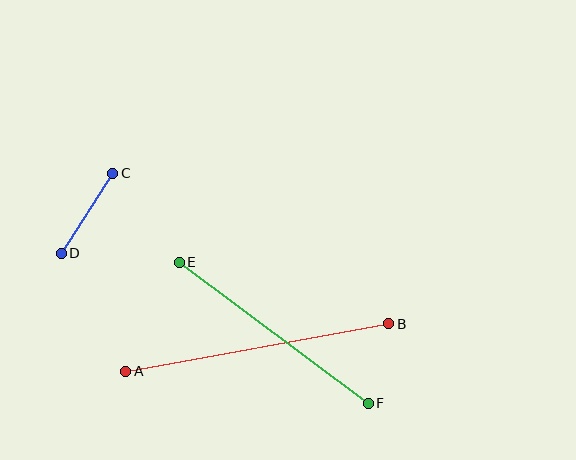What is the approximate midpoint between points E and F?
The midpoint is at approximately (274, 333) pixels.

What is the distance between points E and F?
The distance is approximately 236 pixels.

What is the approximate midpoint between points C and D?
The midpoint is at approximately (87, 213) pixels.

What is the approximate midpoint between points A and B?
The midpoint is at approximately (257, 347) pixels.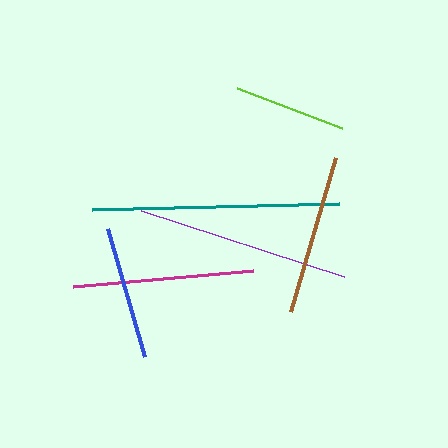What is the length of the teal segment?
The teal segment is approximately 248 pixels long.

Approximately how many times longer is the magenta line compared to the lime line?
The magenta line is approximately 1.6 times the length of the lime line.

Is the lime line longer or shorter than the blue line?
The blue line is longer than the lime line.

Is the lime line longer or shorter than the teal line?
The teal line is longer than the lime line.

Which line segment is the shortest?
The lime line is the shortest at approximately 113 pixels.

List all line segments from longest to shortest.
From longest to shortest: teal, purple, magenta, brown, blue, lime.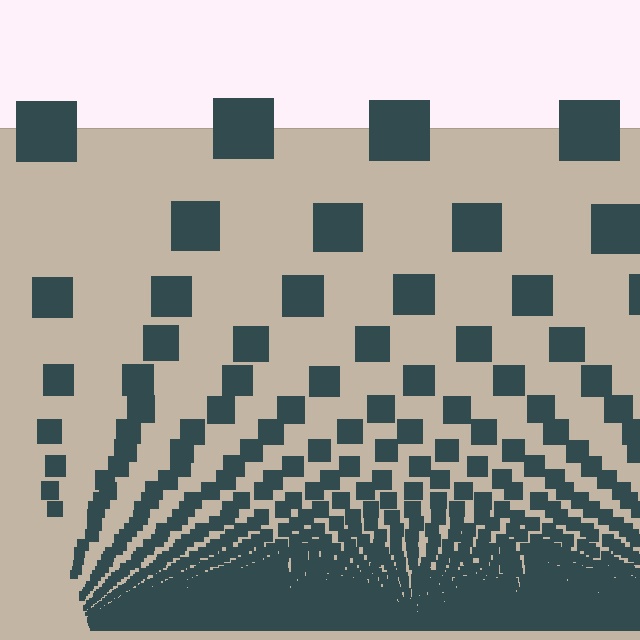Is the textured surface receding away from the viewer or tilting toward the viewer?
The surface appears to tilt toward the viewer. Texture elements get larger and sparser toward the top.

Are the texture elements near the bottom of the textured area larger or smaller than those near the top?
Smaller. The gradient is inverted — elements near the bottom are smaller and denser.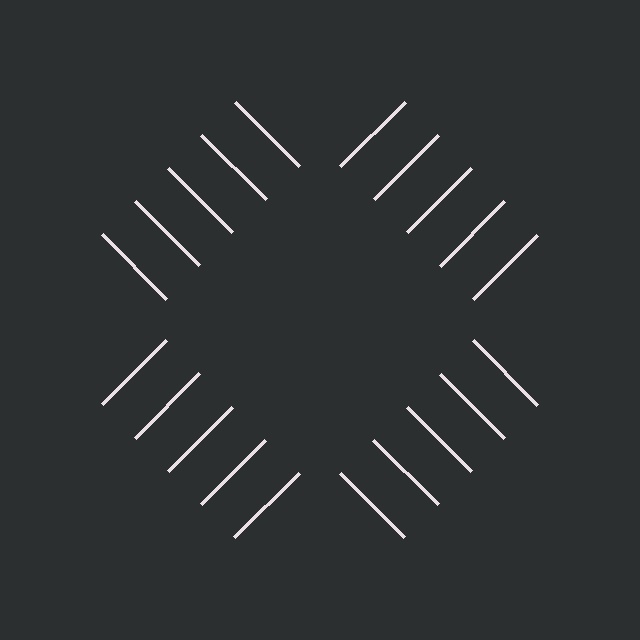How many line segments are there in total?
20 — 5 along each of the 4 edges.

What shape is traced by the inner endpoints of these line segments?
An illusory square — the line segments terminate on its edges but no continuous stroke is drawn.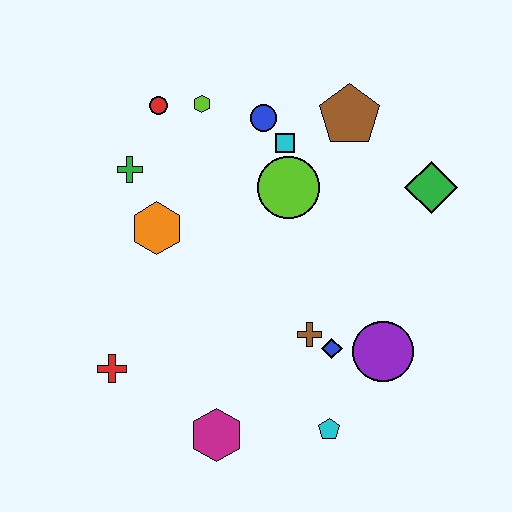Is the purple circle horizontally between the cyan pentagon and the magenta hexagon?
No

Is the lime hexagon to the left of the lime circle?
Yes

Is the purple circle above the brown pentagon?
No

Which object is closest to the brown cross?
The blue diamond is closest to the brown cross.